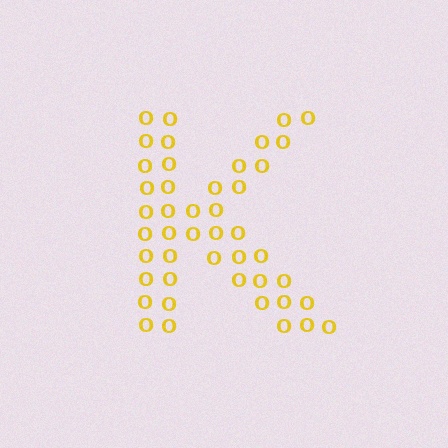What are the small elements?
The small elements are letter O's.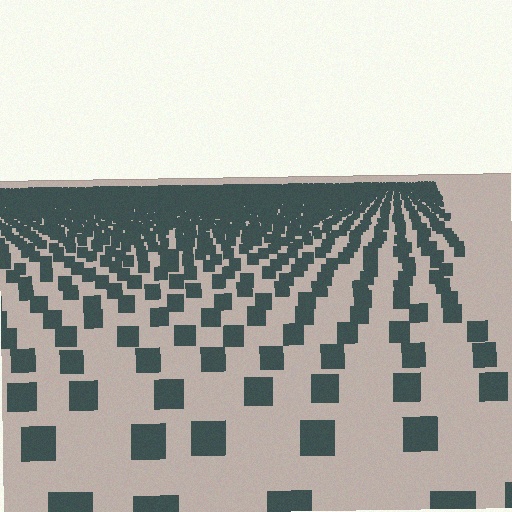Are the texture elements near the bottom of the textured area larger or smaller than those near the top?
Larger. Near the bottom, elements are closer to the viewer and appear at a bigger on-screen size.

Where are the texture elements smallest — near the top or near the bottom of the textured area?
Near the top.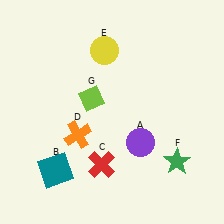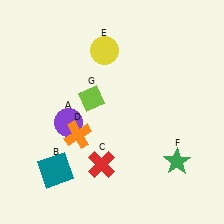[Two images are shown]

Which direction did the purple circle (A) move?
The purple circle (A) moved left.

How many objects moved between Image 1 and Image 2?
1 object moved between the two images.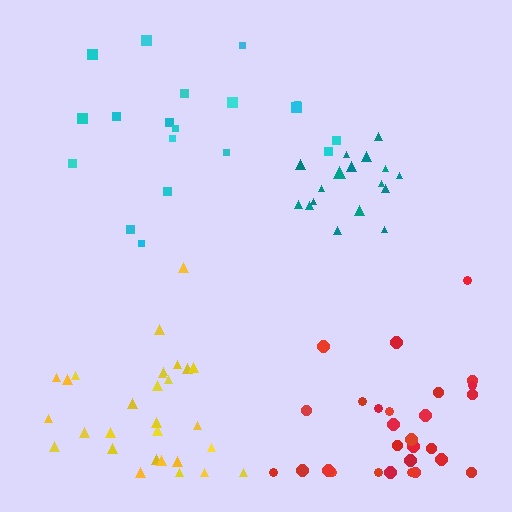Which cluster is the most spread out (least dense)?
Cyan.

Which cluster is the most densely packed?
Teal.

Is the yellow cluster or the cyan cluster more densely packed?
Yellow.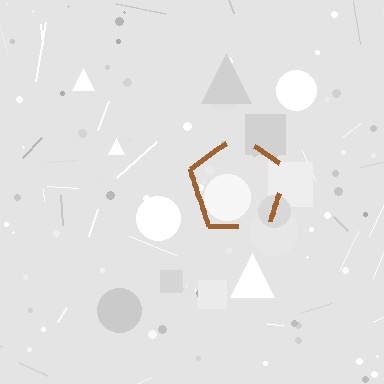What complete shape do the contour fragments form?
The contour fragments form a pentagon.